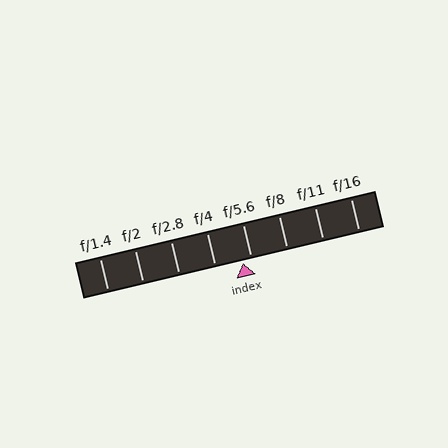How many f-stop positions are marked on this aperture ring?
There are 8 f-stop positions marked.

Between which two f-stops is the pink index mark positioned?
The index mark is between f/4 and f/5.6.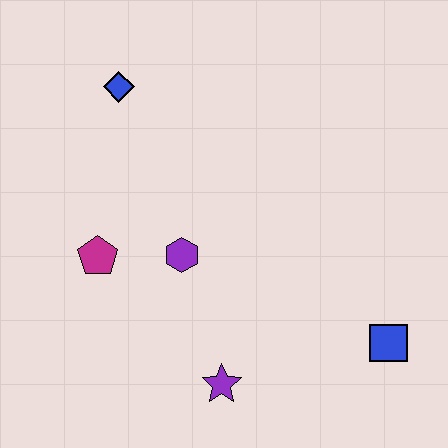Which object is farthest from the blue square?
The blue diamond is farthest from the blue square.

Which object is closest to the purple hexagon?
The magenta pentagon is closest to the purple hexagon.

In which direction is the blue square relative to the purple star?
The blue square is to the right of the purple star.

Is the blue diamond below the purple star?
No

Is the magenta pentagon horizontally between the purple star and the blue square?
No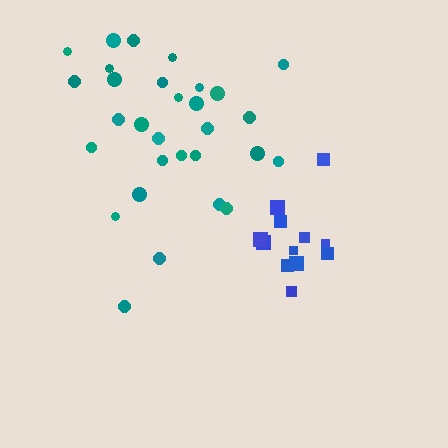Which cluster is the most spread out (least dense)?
Teal.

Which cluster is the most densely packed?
Blue.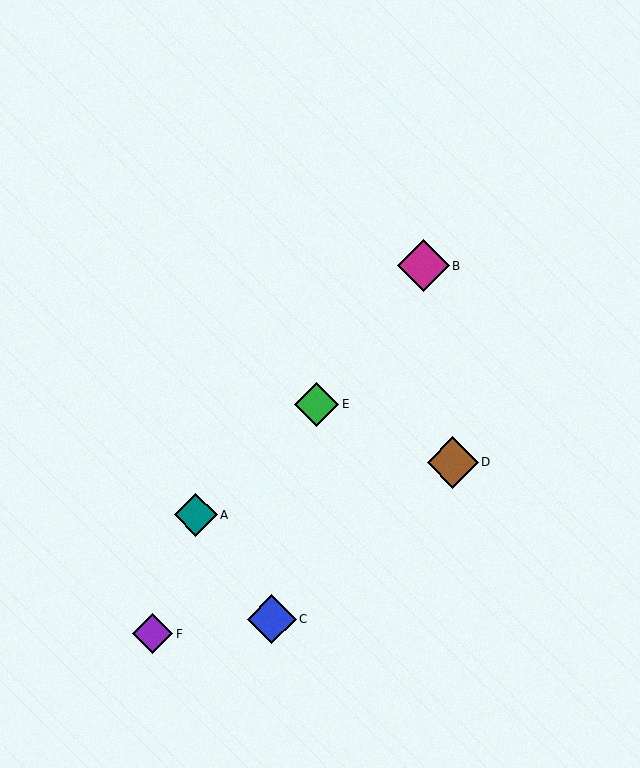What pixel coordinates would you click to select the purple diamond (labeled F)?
Click at (153, 634) to select the purple diamond F.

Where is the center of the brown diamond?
The center of the brown diamond is at (453, 462).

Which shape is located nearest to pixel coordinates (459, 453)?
The brown diamond (labeled D) at (453, 462) is nearest to that location.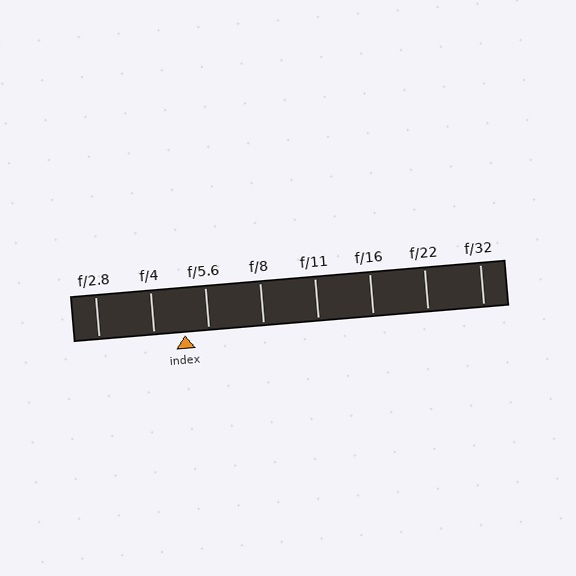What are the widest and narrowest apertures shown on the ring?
The widest aperture shown is f/2.8 and the narrowest is f/32.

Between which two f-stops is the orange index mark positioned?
The index mark is between f/4 and f/5.6.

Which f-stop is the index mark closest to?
The index mark is closest to f/5.6.